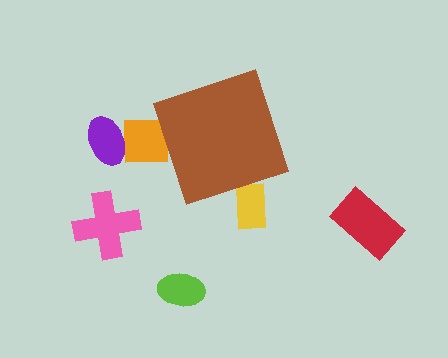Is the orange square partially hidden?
Yes, the orange square is partially hidden behind the brown diamond.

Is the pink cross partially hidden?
No, the pink cross is fully visible.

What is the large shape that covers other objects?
A brown diamond.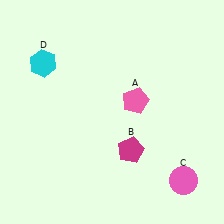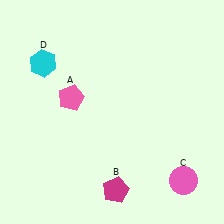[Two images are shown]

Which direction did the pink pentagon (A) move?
The pink pentagon (A) moved left.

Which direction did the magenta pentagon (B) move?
The magenta pentagon (B) moved down.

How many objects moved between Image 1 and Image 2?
2 objects moved between the two images.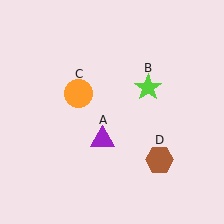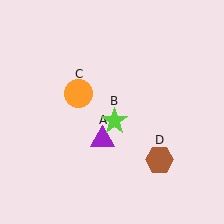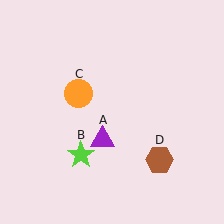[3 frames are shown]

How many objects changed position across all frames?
1 object changed position: lime star (object B).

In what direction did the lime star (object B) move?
The lime star (object B) moved down and to the left.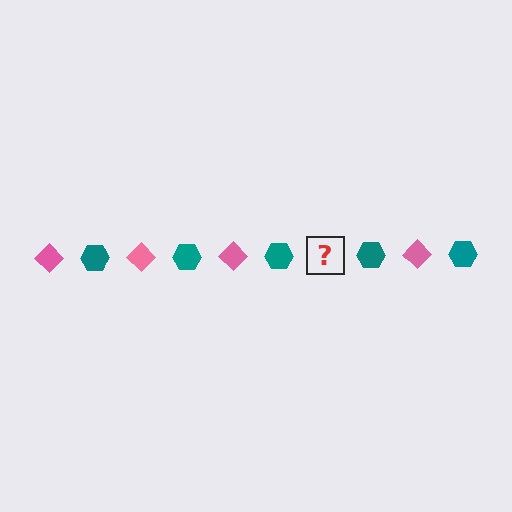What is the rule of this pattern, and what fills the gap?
The rule is that the pattern alternates between pink diamond and teal hexagon. The gap should be filled with a pink diamond.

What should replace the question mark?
The question mark should be replaced with a pink diamond.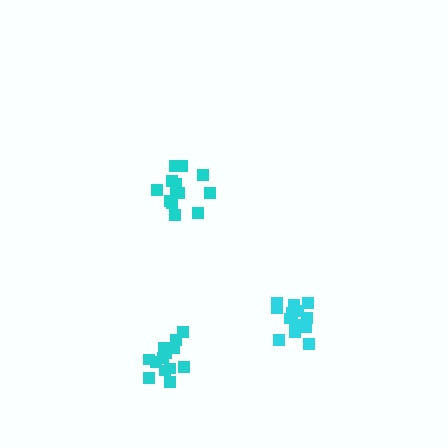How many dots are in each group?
Group 1: 13 dots, Group 2: 13 dots, Group 3: 14 dots (40 total).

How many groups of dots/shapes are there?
There are 3 groups.